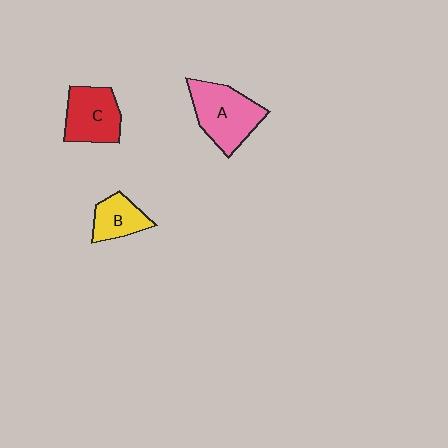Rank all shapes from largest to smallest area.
From largest to smallest: A (pink), C (red), B (yellow).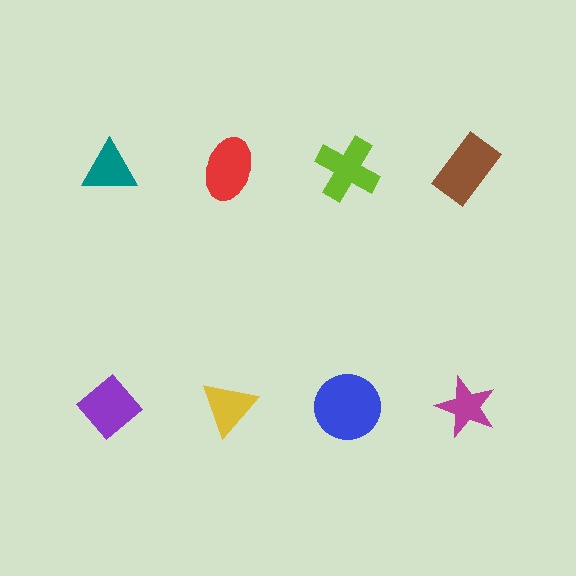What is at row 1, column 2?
A red ellipse.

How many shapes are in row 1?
4 shapes.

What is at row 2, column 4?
A magenta star.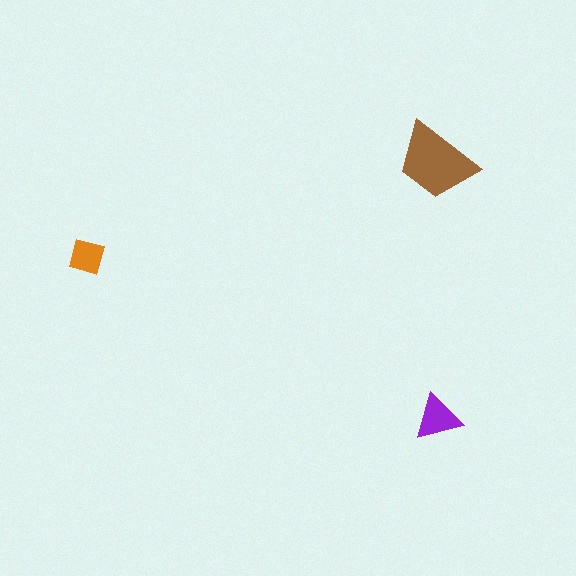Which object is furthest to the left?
The orange square is leftmost.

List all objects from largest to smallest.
The brown trapezoid, the purple triangle, the orange square.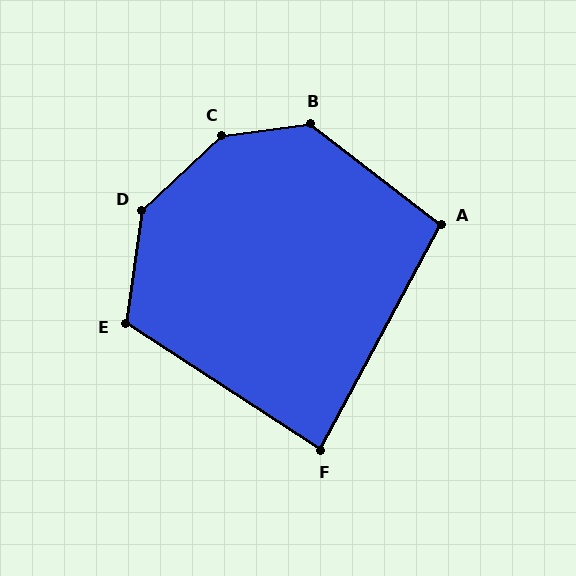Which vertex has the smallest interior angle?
F, at approximately 85 degrees.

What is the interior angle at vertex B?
Approximately 134 degrees (obtuse).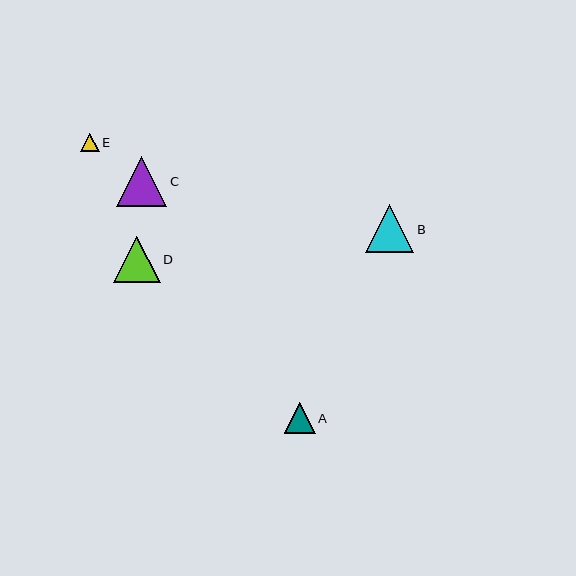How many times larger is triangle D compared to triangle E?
Triangle D is approximately 2.5 times the size of triangle E.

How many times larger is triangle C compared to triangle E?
Triangle C is approximately 2.7 times the size of triangle E.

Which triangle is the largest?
Triangle C is the largest with a size of approximately 50 pixels.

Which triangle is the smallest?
Triangle E is the smallest with a size of approximately 18 pixels.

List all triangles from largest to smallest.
From largest to smallest: C, B, D, A, E.